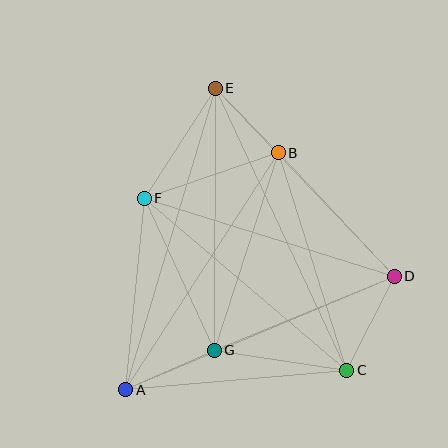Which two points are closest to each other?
Points B and E are closest to each other.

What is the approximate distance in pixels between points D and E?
The distance between D and E is approximately 260 pixels.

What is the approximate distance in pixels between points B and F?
The distance between B and F is approximately 141 pixels.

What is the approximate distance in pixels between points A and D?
The distance between A and D is approximately 291 pixels.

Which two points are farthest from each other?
Points A and E are farthest from each other.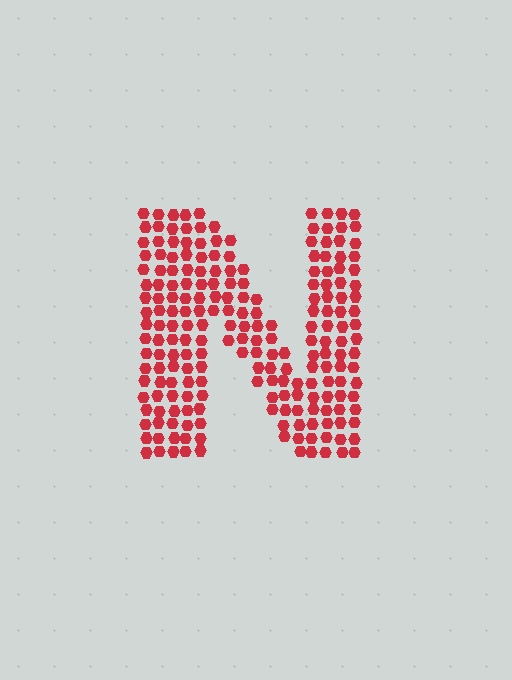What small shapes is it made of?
It is made of small hexagons.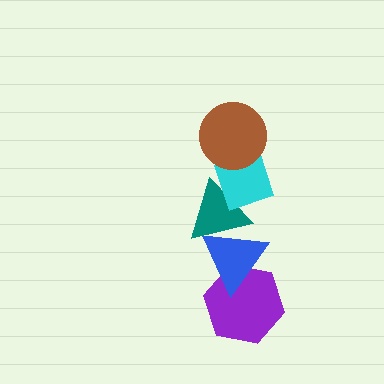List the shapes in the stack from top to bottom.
From top to bottom: the brown circle, the cyan diamond, the teal triangle, the blue triangle, the purple hexagon.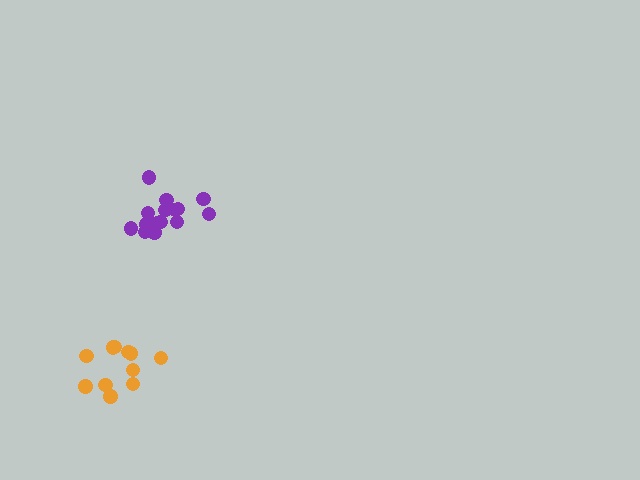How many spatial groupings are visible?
There are 2 spatial groupings.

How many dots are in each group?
Group 1: 16 dots, Group 2: 11 dots (27 total).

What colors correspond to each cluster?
The clusters are colored: purple, orange.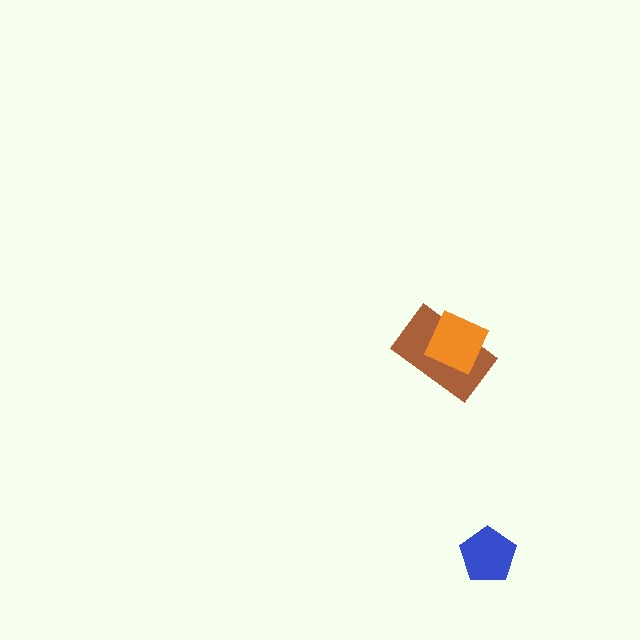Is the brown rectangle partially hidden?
Yes, it is partially covered by another shape.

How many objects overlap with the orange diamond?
1 object overlaps with the orange diamond.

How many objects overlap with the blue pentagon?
0 objects overlap with the blue pentagon.